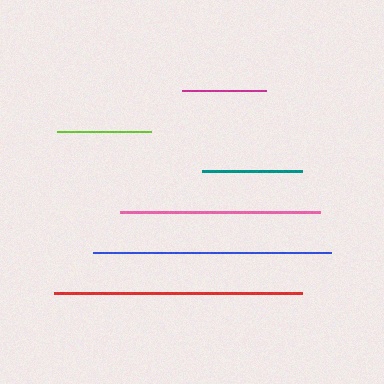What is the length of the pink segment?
The pink segment is approximately 200 pixels long.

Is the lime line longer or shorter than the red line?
The red line is longer than the lime line.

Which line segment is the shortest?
The magenta line is the shortest at approximately 84 pixels.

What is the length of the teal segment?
The teal segment is approximately 100 pixels long.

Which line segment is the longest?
The red line is the longest at approximately 248 pixels.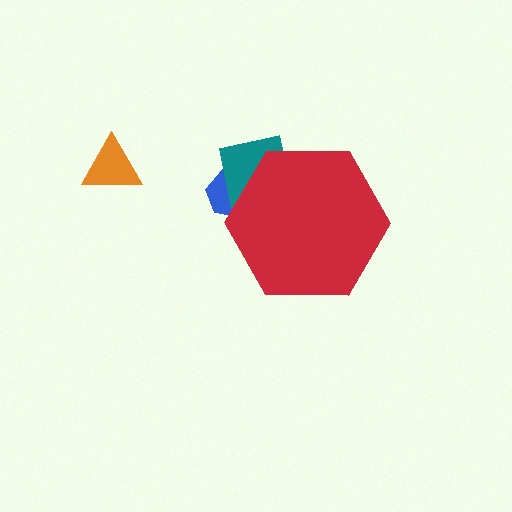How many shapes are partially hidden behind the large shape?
2 shapes are partially hidden.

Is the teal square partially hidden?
Yes, the teal square is partially hidden behind the red hexagon.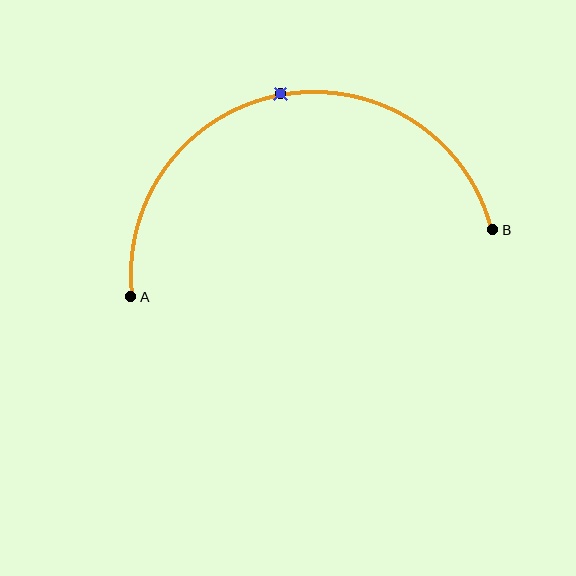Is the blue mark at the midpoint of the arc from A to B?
Yes. The blue mark lies on the arc at equal arc-length from both A and B — it is the arc midpoint.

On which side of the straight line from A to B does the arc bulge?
The arc bulges above the straight line connecting A and B.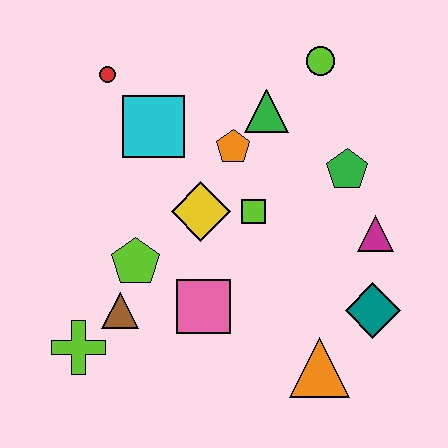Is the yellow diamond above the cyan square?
No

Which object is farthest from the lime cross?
The lime circle is farthest from the lime cross.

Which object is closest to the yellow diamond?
The lime square is closest to the yellow diamond.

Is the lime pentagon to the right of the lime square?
No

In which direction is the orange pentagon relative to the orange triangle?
The orange pentagon is above the orange triangle.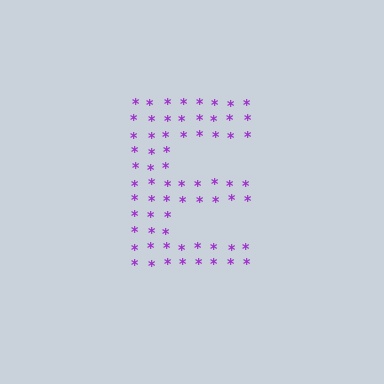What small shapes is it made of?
It is made of small asterisks.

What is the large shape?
The large shape is the letter E.